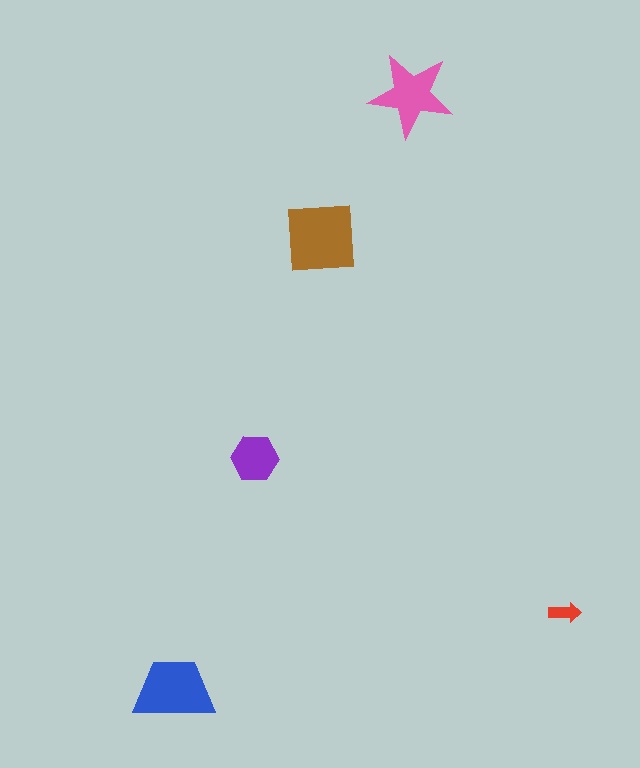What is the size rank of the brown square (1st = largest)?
1st.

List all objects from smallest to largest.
The red arrow, the purple hexagon, the pink star, the blue trapezoid, the brown square.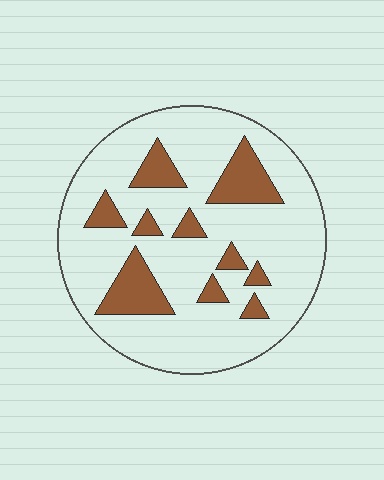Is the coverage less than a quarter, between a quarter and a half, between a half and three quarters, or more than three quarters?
Less than a quarter.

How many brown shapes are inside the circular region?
10.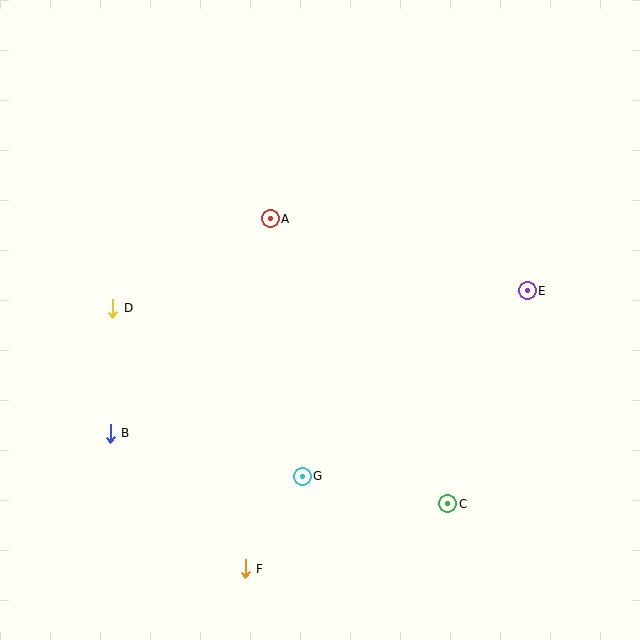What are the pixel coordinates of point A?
Point A is at (270, 219).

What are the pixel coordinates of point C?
Point C is at (448, 504).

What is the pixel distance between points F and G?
The distance between F and G is 109 pixels.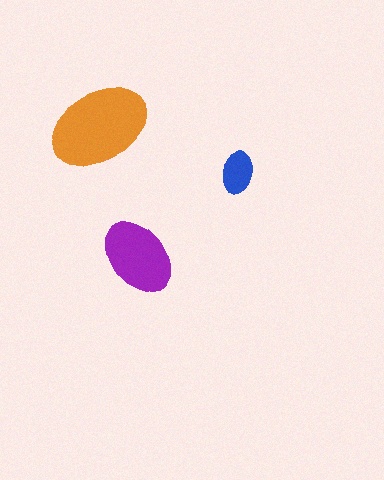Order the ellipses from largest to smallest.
the orange one, the purple one, the blue one.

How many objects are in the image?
There are 3 objects in the image.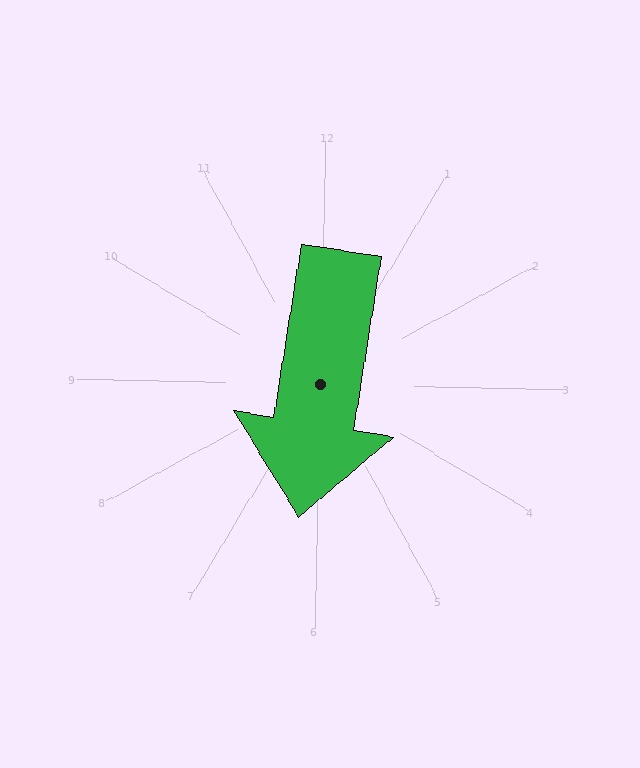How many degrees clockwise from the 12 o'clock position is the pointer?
Approximately 188 degrees.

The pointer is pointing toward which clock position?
Roughly 6 o'clock.